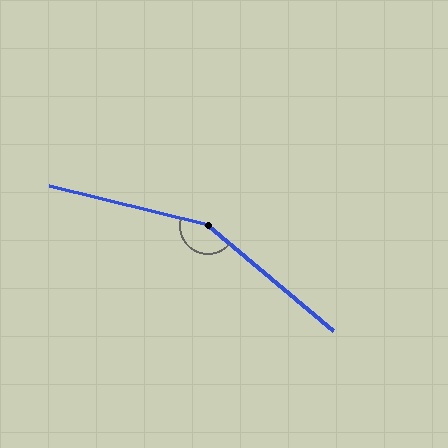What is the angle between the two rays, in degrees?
Approximately 154 degrees.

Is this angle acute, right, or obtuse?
It is obtuse.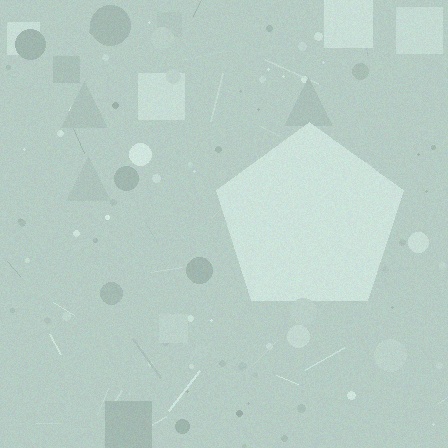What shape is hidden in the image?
A pentagon is hidden in the image.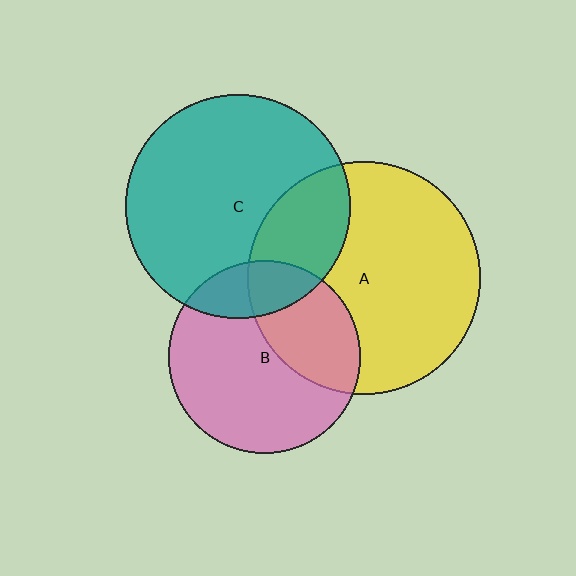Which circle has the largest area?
Circle A (yellow).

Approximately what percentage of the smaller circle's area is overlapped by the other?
Approximately 35%.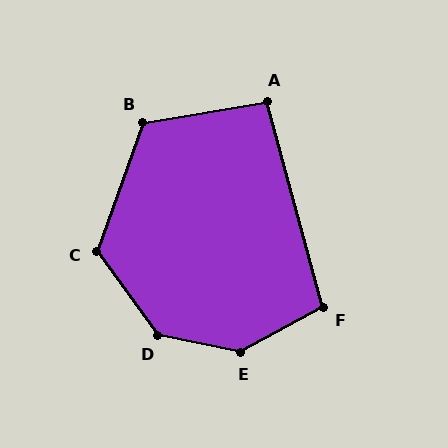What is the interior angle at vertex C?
Approximately 125 degrees (obtuse).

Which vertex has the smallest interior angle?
A, at approximately 96 degrees.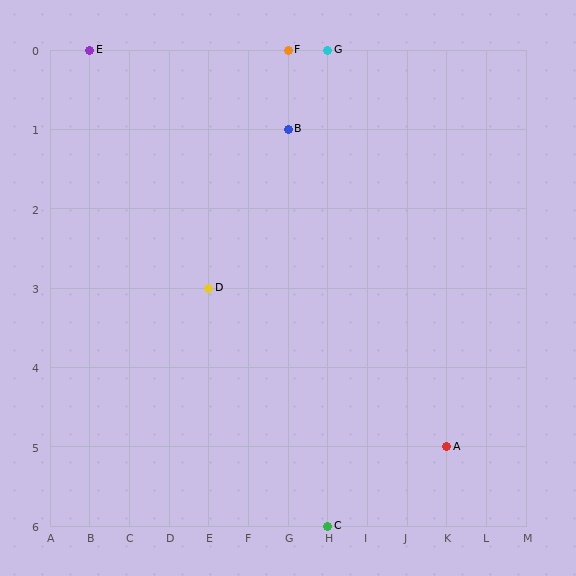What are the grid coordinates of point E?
Point E is at grid coordinates (B, 0).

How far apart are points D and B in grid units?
Points D and B are 2 columns and 2 rows apart (about 2.8 grid units diagonally).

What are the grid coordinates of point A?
Point A is at grid coordinates (K, 5).